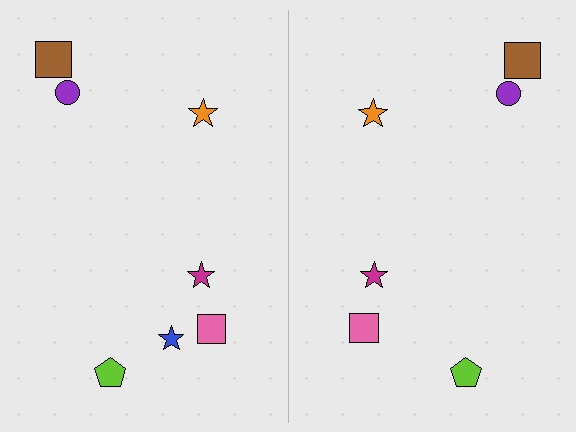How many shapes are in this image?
There are 13 shapes in this image.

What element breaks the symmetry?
A blue star is missing from the right side.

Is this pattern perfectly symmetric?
No, the pattern is not perfectly symmetric. A blue star is missing from the right side.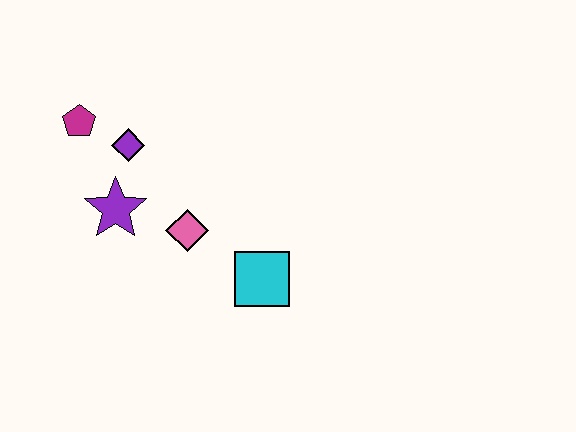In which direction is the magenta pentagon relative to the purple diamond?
The magenta pentagon is to the left of the purple diamond.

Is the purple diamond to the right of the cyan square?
No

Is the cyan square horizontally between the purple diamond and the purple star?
No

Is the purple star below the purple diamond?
Yes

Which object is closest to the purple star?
The purple diamond is closest to the purple star.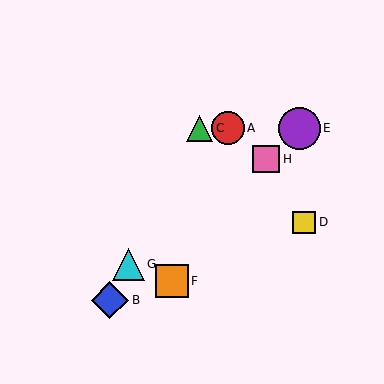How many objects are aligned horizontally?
3 objects (A, C, E) are aligned horizontally.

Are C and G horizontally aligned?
No, C is at y≈128 and G is at y≈264.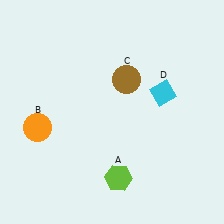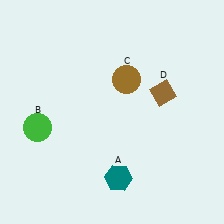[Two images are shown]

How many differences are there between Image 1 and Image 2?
There are 3 differences between the two images.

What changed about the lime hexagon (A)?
In Image 1, A is lime. In Image 2, it changed to teal.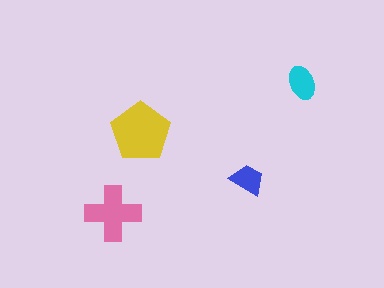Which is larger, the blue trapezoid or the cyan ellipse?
The cyan ellipse.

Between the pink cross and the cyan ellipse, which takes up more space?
The pink cross.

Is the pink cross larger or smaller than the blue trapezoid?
Larger.